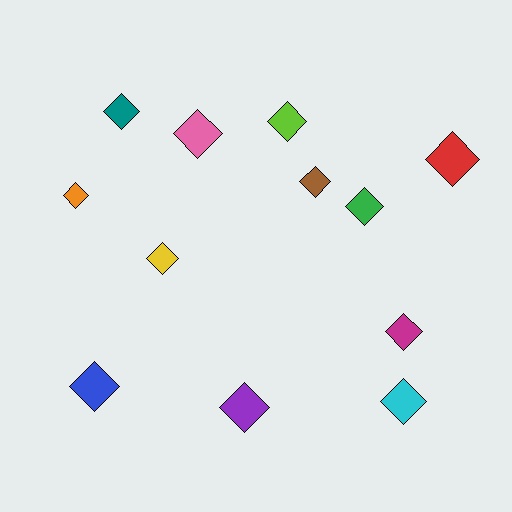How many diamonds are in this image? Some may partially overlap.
There are 12 diamonds.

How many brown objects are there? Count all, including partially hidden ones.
There is 1 brown object.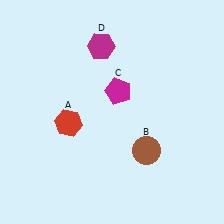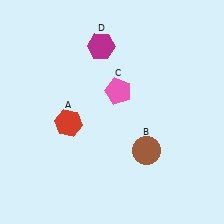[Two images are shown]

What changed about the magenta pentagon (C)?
In Image 1, C is magenta. In Image 2, it changed to pink.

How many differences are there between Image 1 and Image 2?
There is 1 difference between the two images.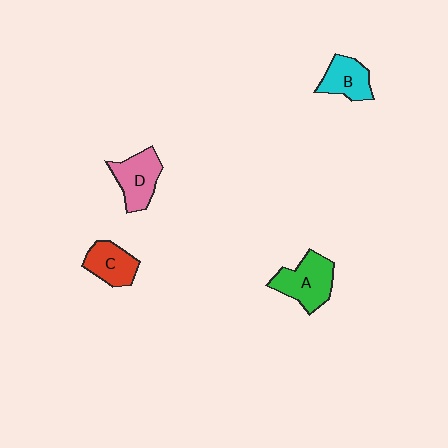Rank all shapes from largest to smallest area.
From largest to smallest: A (green), D (pink), B (cyan), C (red).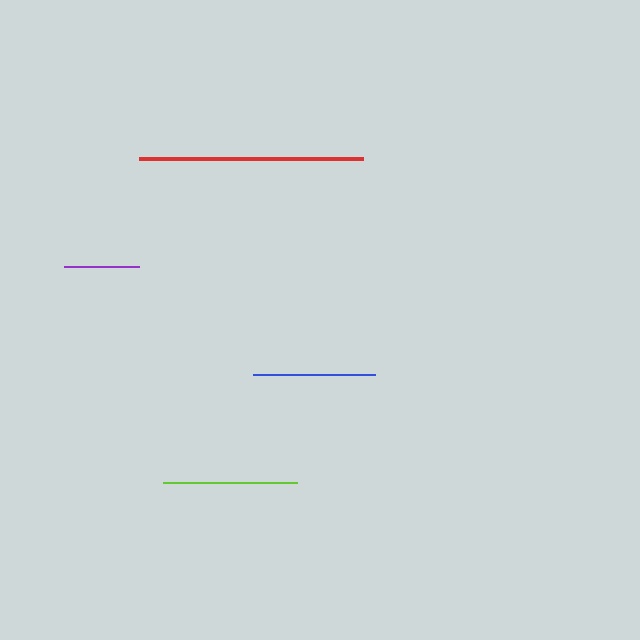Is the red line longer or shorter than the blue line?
The red line is longer than the blue line.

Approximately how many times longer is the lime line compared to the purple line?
The lime line is approximately 1.8 times the length of the purple line.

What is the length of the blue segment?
The blue segment is approximately 122 pixels long.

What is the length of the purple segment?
The purple segment is approximately 74 pixels long.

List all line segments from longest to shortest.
From longest to shortest: red, lime, blue, purple.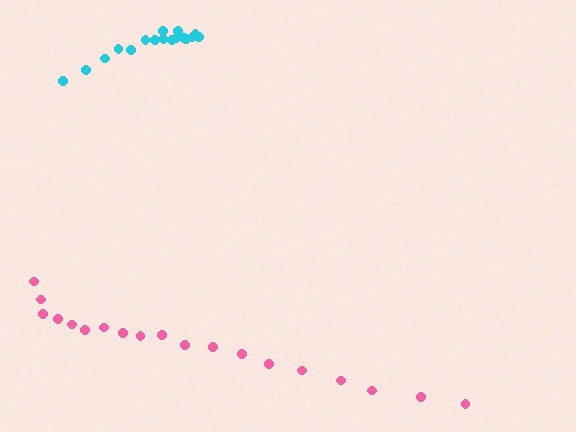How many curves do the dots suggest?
There are 2 distinct paths.